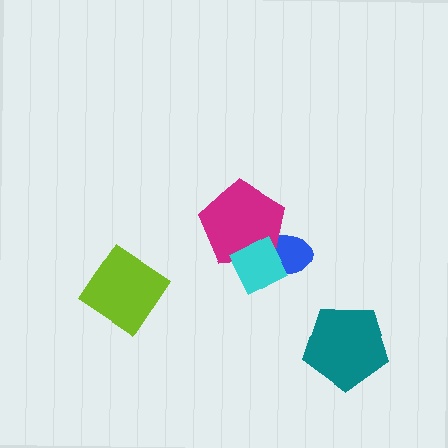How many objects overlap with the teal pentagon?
0 objects overlap with the teal pentagon.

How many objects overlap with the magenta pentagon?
2 objects overlap with the magenta pentagon.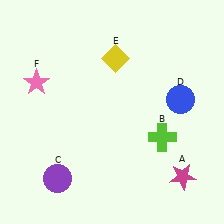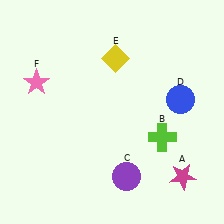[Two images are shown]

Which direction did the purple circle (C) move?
The purple circle (C) moved right.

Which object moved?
The purple circle (C) moved right.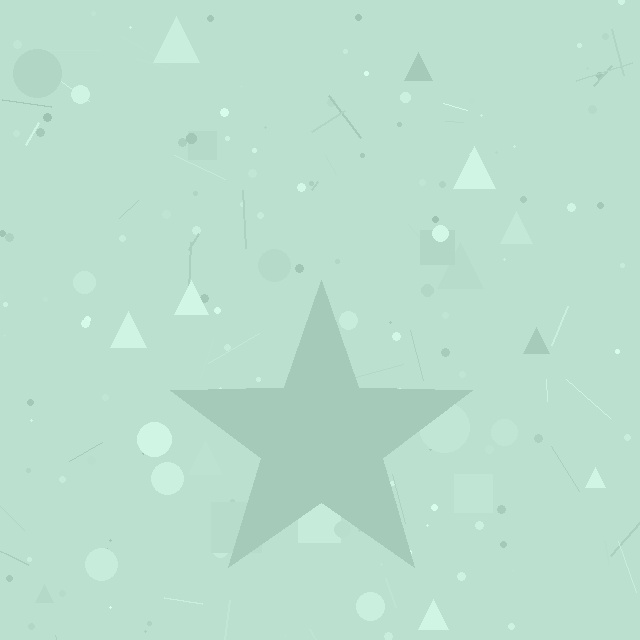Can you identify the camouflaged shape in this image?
The camouflaged shape is a star.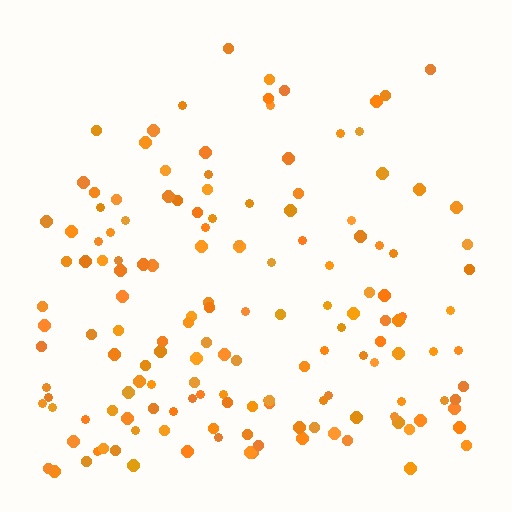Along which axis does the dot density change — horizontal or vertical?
Vertical.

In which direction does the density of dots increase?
From top to bottom, with the bottom side densest.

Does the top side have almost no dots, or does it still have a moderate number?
Still a moderate number, just noticeably fewer than the bottom.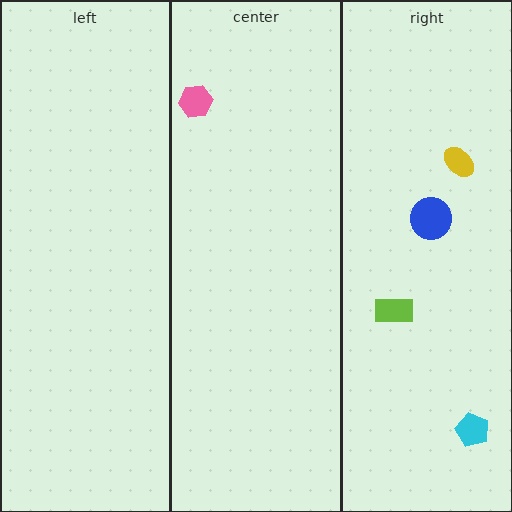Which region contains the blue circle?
The right region.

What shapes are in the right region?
The lime rectangle, the yellow ellipse, the blue circle, the cyan pentagon.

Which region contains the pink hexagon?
The center region.